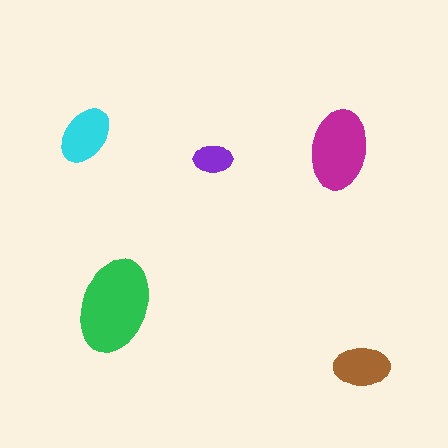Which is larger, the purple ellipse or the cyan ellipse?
The cyan one.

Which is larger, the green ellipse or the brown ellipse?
The green one.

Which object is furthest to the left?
The cyan ellipse is leftmost.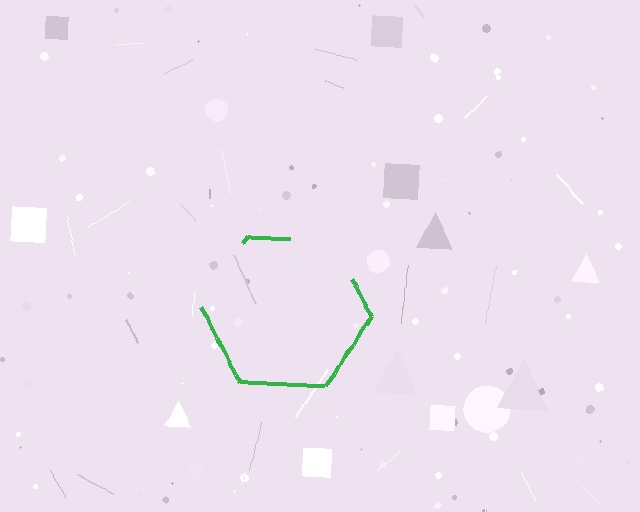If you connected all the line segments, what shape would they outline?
They would outline a hexagon.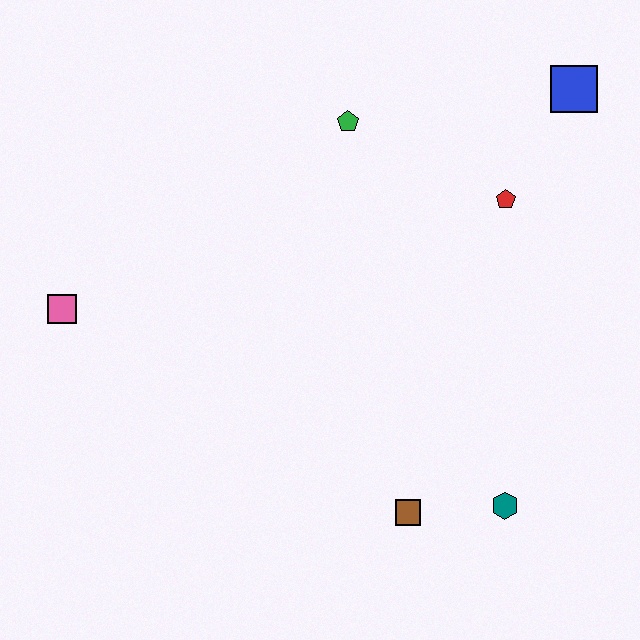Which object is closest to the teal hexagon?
The brown square is closest to the teal hexagon.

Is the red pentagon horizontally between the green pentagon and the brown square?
No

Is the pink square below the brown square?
No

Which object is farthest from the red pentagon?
The pink square is farthest from the red pentagon.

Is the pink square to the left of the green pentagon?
Yes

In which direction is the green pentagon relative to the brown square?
The green pentagon is above the brown square.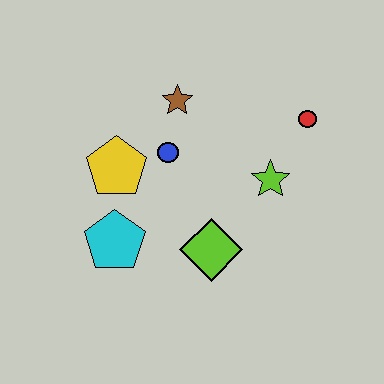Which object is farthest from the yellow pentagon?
The red circle is farthest from the yellow pentagon.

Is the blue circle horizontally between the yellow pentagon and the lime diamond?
Yes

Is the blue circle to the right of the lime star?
No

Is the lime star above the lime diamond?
Yes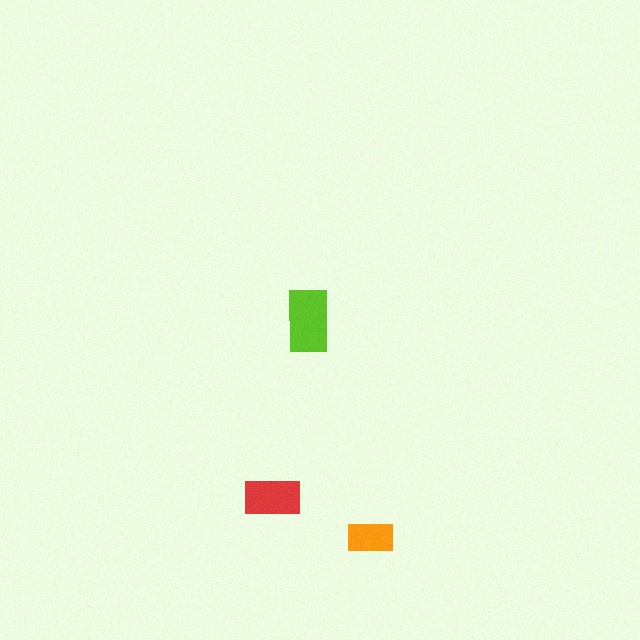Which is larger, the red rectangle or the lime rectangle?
The lime one.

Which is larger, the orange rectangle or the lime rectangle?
The lime one.